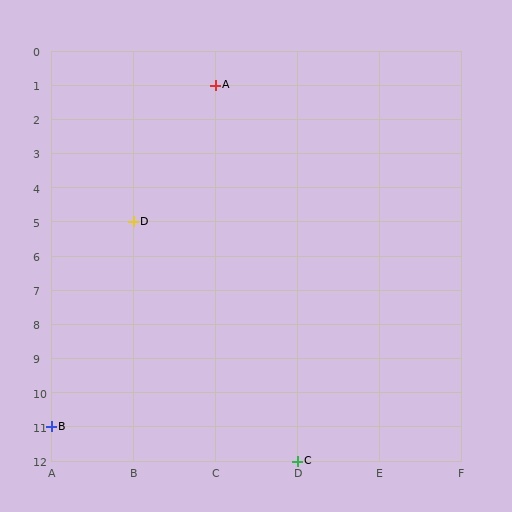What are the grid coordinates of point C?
Point C is at grid coordinates (D, 12).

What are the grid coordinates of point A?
Point A is at grid coordinates (C, 1).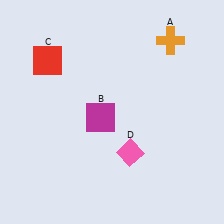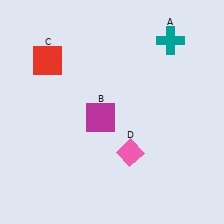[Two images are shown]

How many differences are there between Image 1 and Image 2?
There is 1 difference between the two images.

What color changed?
The cross (A) changed from orange in Image 1 to teal in Image 2.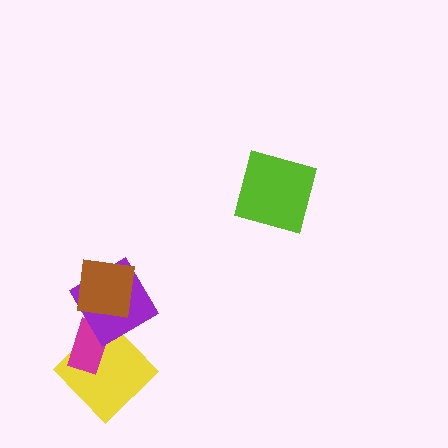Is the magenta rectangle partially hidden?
Yes, it is partially covered by another shape.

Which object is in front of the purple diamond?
The brown square is in front of the purple diamond.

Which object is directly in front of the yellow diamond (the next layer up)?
The magenta rectangle is directly in front of the yellow diamond.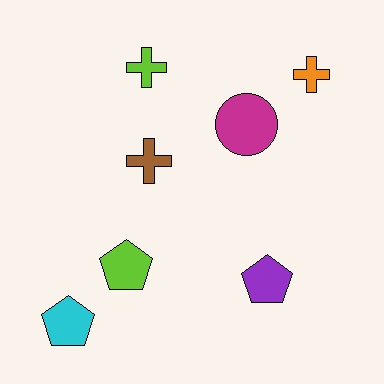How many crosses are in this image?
There are 3 crosses.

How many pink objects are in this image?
There are no pink objects.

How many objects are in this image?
There are 7 objects.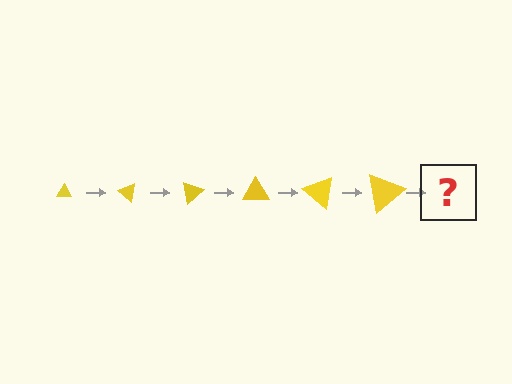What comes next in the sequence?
The next element should be a triangle, larger than the previous one and rotated 240 degrees from the start.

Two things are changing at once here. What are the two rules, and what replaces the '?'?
The two rules are that the triangle grows larger each step and it rotates 40 degrees each step. The '?' should be a triangle, larger than the previous one and rotated 240 degrees from the start.